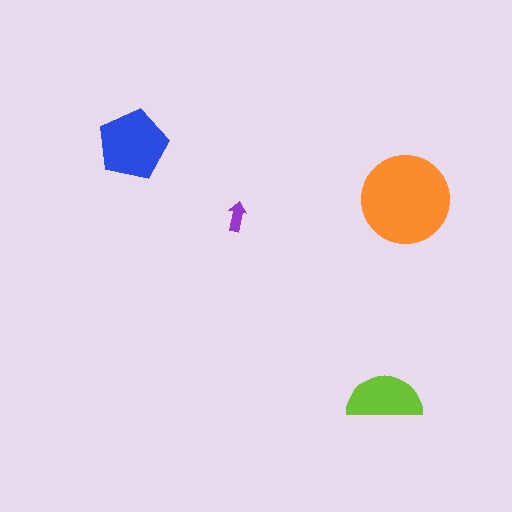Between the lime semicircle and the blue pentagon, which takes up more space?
The blue pentagon.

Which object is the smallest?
The purple arrow.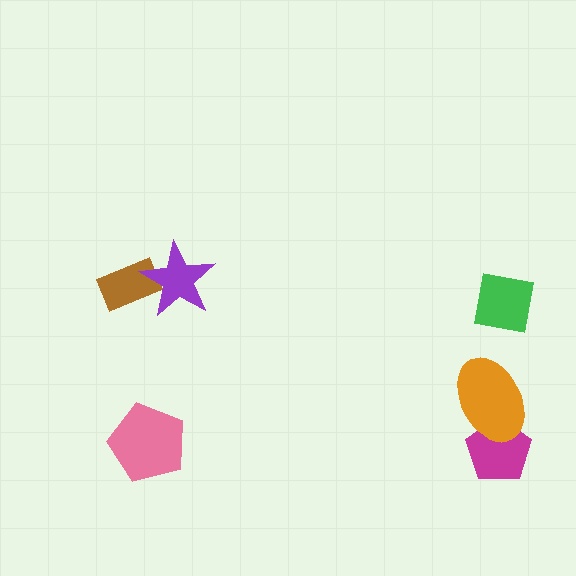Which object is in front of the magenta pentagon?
The orange ellipse is in front of the magenta pentagon.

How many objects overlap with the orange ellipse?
1 object overlaps with the orange ellipse.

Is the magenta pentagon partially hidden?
Yes, it is partially covered by another shape.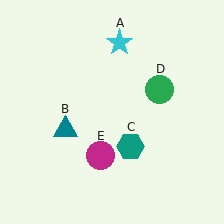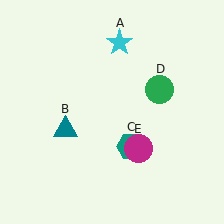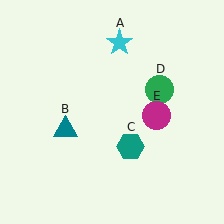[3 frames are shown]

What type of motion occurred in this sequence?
The magenta circle (object E) rotated counterclockwise around the center of the scene.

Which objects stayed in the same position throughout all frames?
Cyan star (object A) and teal triangle (object B) and teal hexagon (object C) and green circle (object D) remained stationary.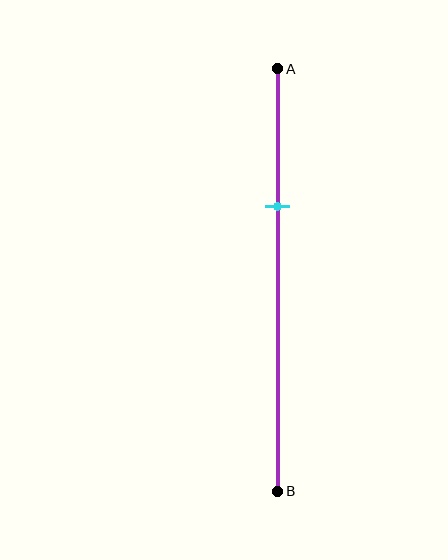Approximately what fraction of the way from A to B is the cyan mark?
The cyan mark is approximately 35% of the way from A to B.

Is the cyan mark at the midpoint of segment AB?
No, the mark is at about 35% from A, not at the 50% midpoint.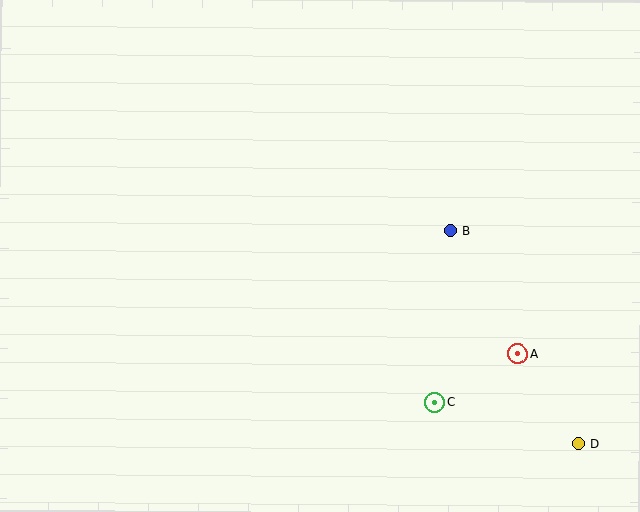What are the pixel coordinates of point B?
Point B is at (450, 231).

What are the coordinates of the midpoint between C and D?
The midpoint between C and D is at (506, 423).